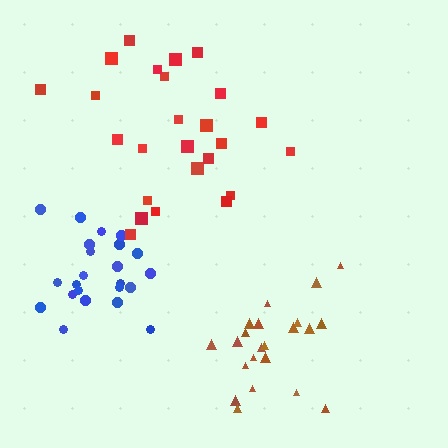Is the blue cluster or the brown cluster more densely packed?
Blue.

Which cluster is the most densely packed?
Blue.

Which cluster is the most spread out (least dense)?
Red.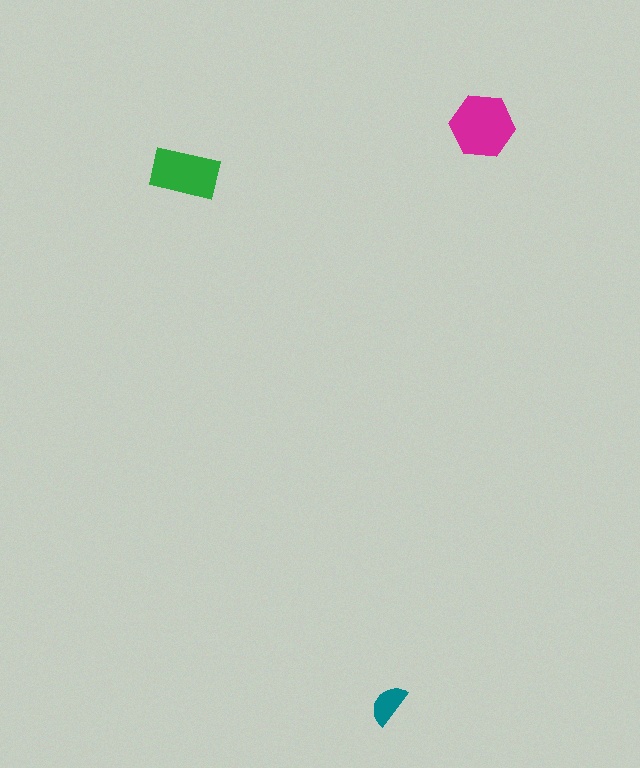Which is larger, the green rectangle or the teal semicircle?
The green rectangle.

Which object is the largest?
The magenta hexagon.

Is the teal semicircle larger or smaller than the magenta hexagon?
Smaller.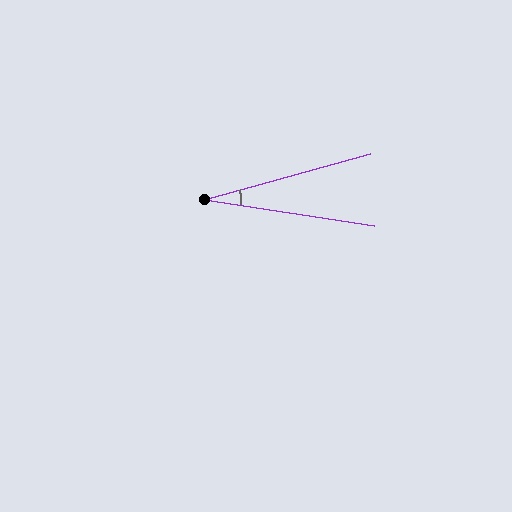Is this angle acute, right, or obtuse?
It is acute.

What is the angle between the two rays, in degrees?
Approximately 24 degrees.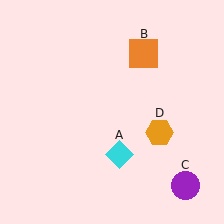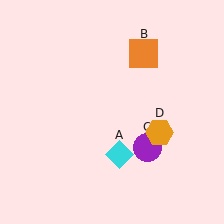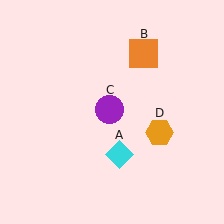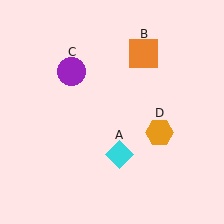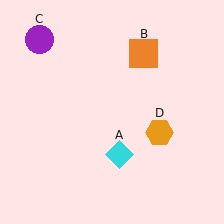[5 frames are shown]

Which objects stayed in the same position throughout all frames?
Cyan diamond (object A) and orange square (object B) and orange hexagon (object D) remained stationary.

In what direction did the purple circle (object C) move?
The purple circle (object C) moved up and to the left.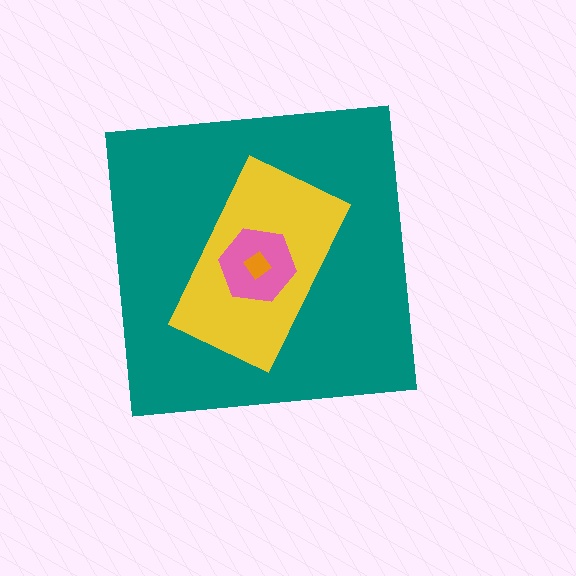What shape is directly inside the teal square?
The yellow rectangle.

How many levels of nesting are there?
4.